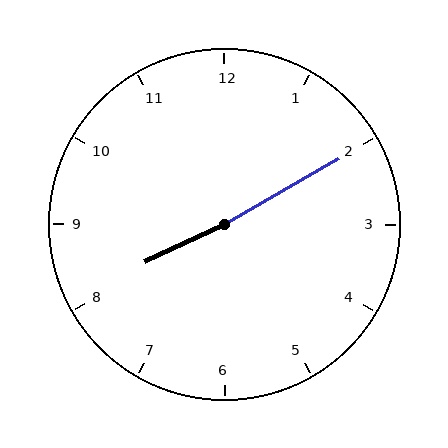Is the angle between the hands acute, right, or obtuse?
It is obtuse.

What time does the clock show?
8:10.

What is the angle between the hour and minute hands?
Approximately 175 degrees.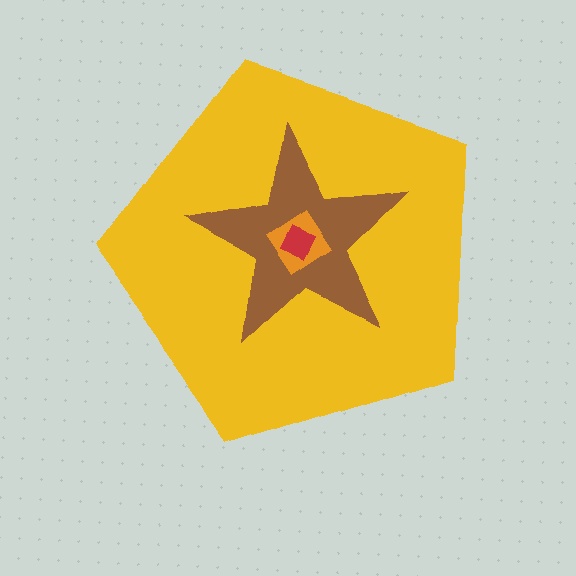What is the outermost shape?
The yellow pentagon.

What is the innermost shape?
The red diamond.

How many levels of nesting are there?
4.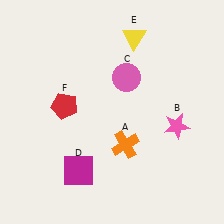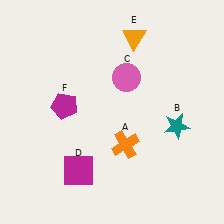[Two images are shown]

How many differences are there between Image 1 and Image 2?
There are 3 differences between the two images.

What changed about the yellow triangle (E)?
In Image 1, E is yellow. In Image 2, it changed to orange.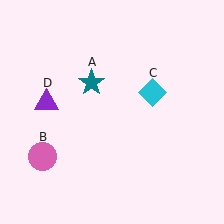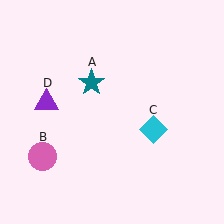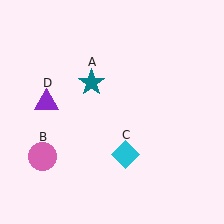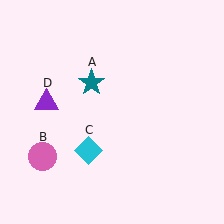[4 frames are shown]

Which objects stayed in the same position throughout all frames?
Teal star (object A) and pink circle (object B) and purple triangle (object D) remained stationary.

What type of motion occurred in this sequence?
The cyan diamond (object C) rotated clockwise around the center of the scene.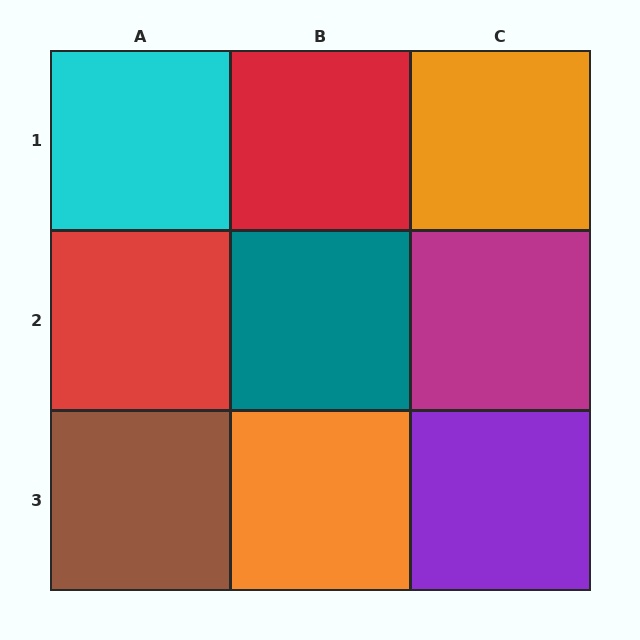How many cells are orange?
2 cells are orange.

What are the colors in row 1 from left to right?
Cyan, red, orange.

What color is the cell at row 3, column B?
Orange.